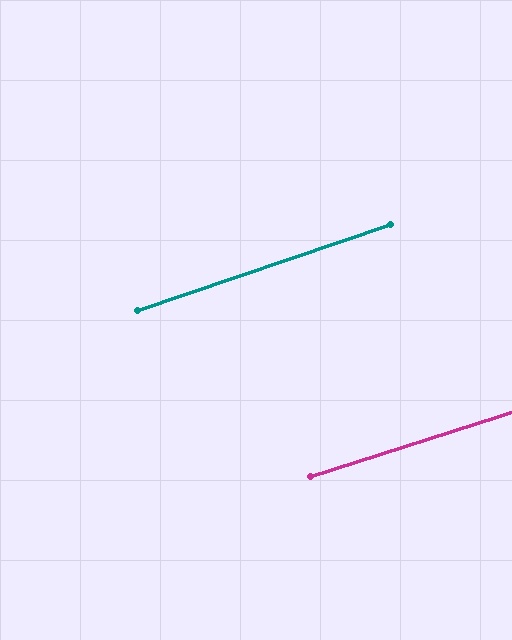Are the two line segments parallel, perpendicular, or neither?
Parallel — their directions differ by only 1.0°.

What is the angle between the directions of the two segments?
Approximately 1 degree.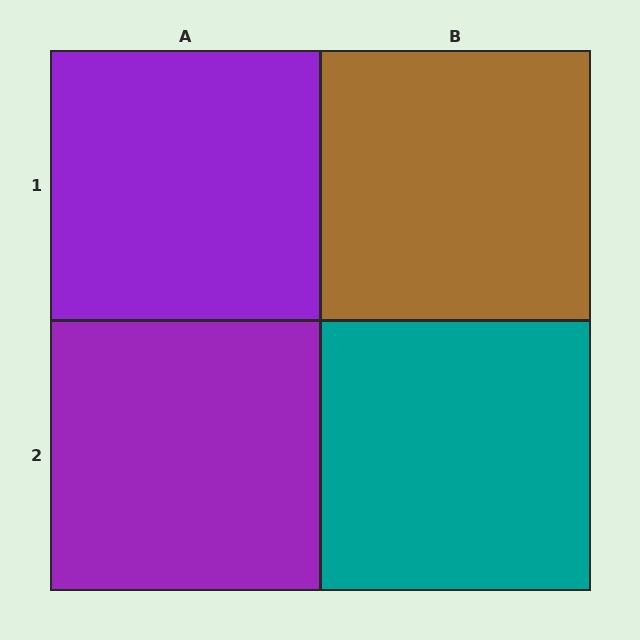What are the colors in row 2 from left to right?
Purple, teal.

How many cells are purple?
2 cells are purple.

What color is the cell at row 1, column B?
Brown.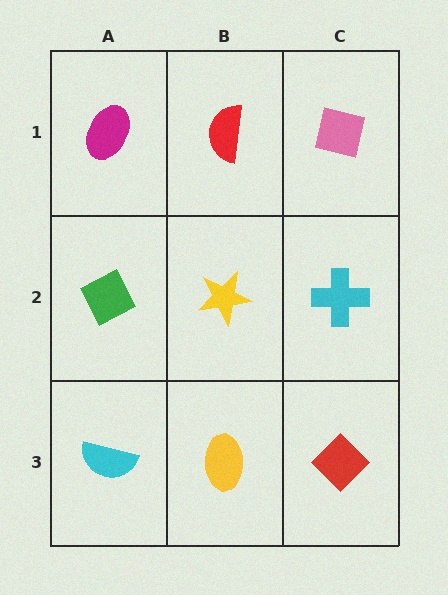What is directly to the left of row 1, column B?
A magenta ellipse.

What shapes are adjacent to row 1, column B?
A yellow star (row 2, column B), a magenta ellipse (row 1, column A), a pink square (row 1, column C).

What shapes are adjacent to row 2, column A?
A magenta ellipse (row 1, column A), a cyan semicircle (row 3, column A), a yellow star (row 2, column B).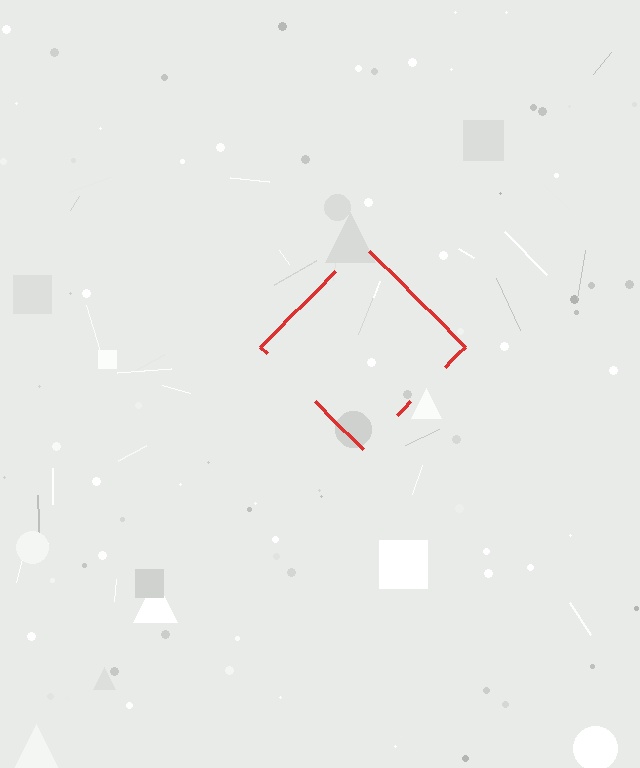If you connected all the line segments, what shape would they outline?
They would outline a diamond.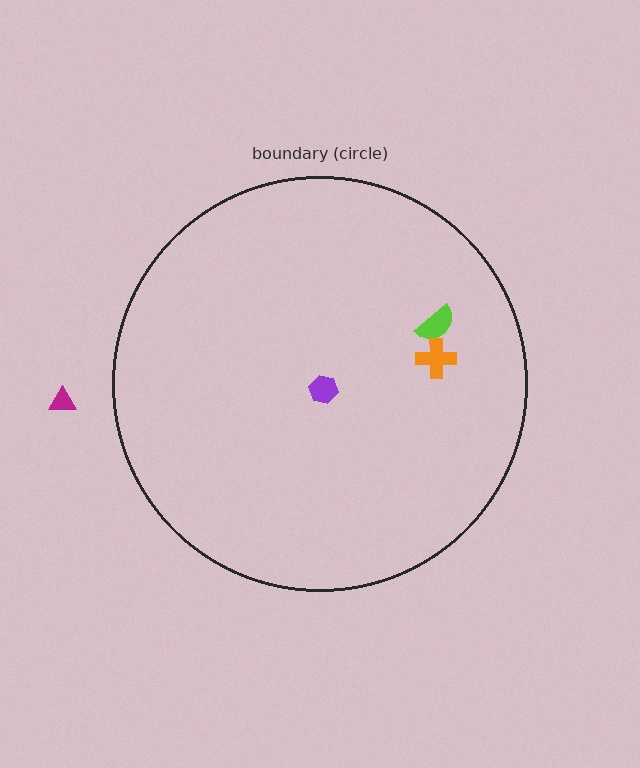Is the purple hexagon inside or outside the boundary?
Inside.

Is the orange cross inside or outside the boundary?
Inside.